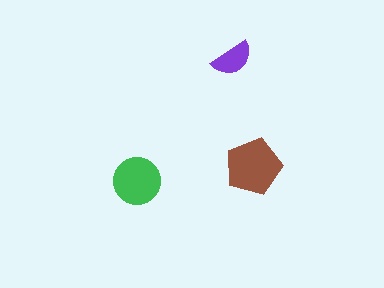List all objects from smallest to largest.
The purple semicircle, the green circle, the brown pentagon.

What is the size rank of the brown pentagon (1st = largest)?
1st.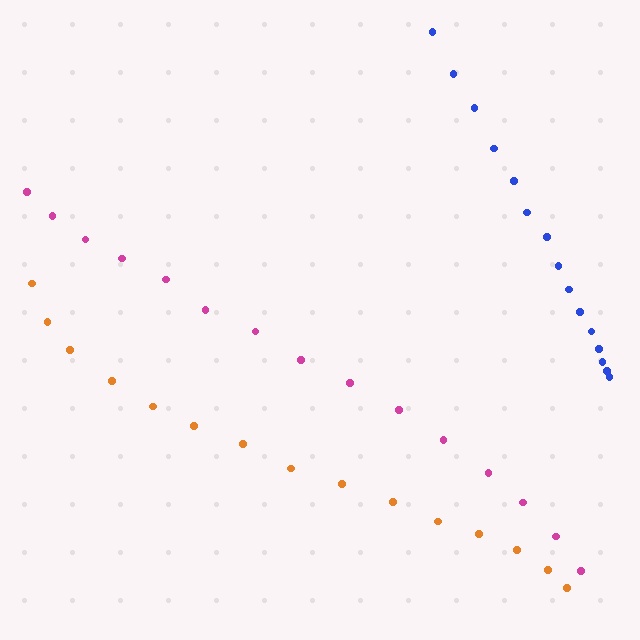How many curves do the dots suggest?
There are 3 distinct paths.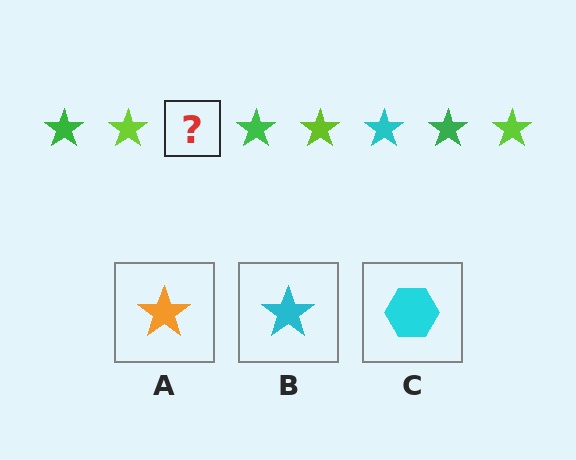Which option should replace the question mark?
Option B.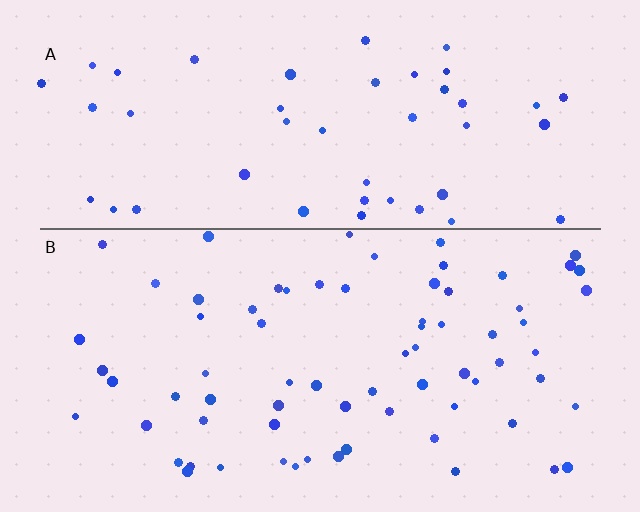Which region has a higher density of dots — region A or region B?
B (the bottom).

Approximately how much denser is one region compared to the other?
Approximately 1.5× — region B over region A.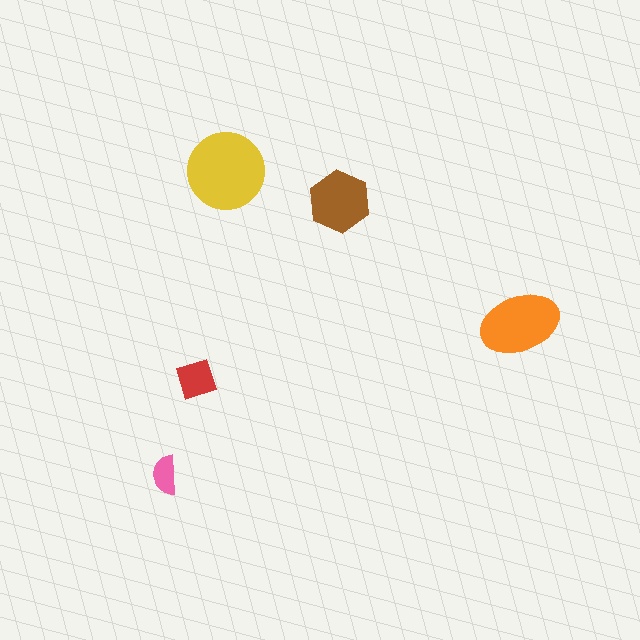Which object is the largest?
The yellow circle.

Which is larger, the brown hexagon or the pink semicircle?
The brown hexagon.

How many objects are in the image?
There are 5 objects in the image.